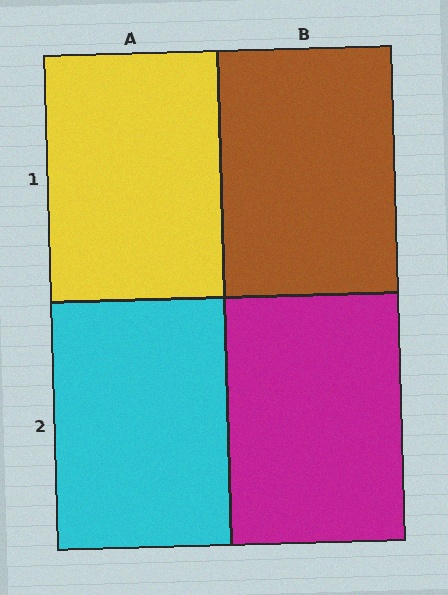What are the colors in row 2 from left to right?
Cyan, magenta.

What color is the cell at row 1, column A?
Yellow.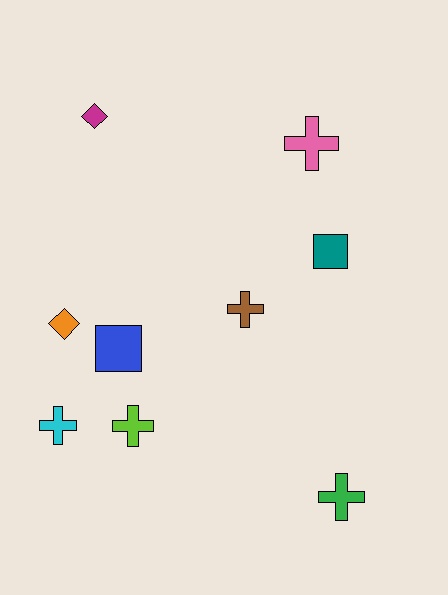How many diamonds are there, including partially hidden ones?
There are 2 diamonds.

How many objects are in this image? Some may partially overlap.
There are 9 objects.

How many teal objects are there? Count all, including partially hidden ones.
There is 1 teal object.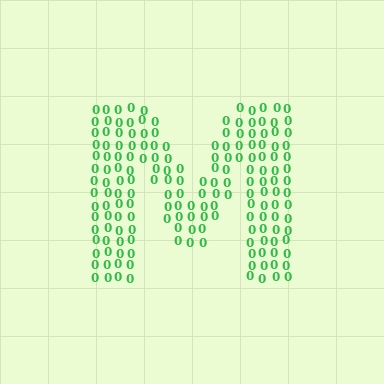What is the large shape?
The large shape is the letter M.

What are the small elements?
The small elements are digit 0's.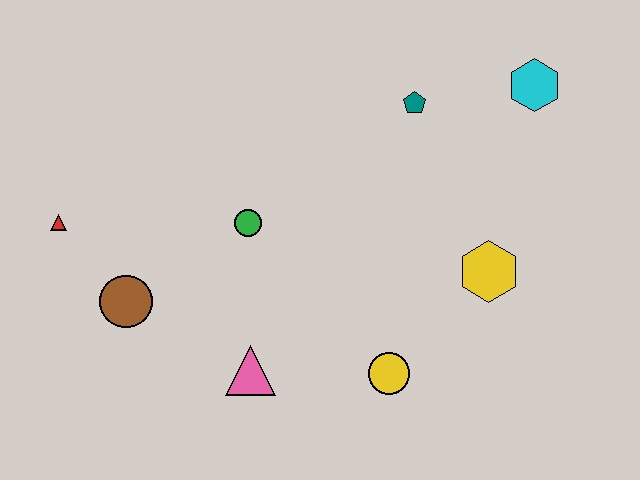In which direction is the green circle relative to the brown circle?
The green circle is to the right of the brown circle.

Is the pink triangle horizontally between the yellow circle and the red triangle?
Yes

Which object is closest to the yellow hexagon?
The yellow circle is closest to the yellow hexagon.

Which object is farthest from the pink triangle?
The cyan hexagon is farthest from the pink triangle.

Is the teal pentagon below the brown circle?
No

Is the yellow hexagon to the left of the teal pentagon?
No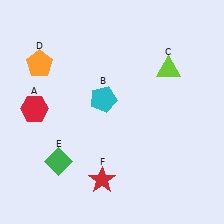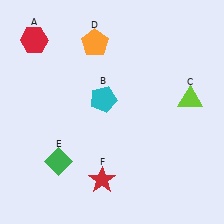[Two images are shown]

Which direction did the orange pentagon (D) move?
The orange pentagon (D) moved right.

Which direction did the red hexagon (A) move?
The red hexagon (A) moved up.